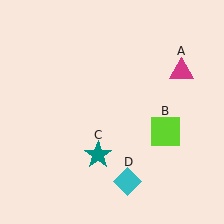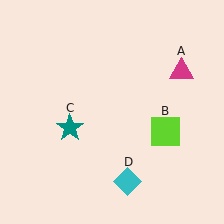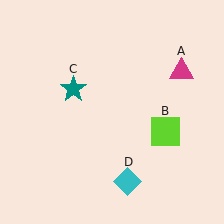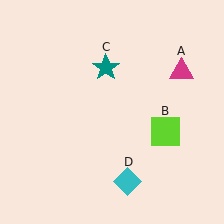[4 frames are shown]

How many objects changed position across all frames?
1 object changed position: teal star (object C).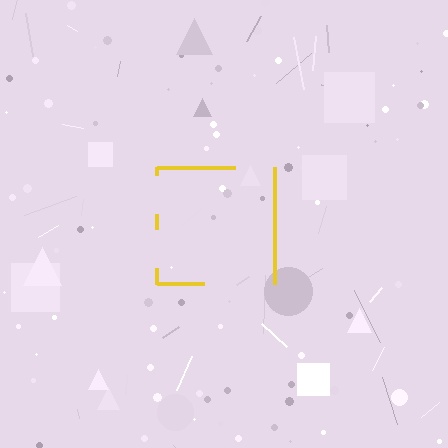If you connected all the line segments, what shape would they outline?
They would outline a square.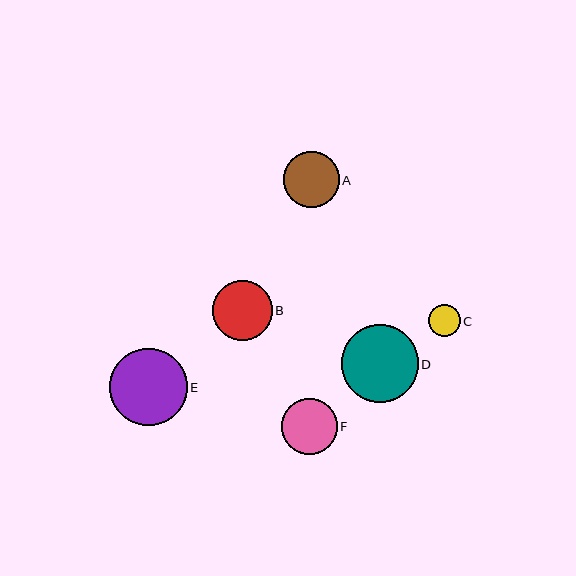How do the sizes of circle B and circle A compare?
Circle B and circle A are approximately the same size.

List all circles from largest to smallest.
From largest to smallest: E, D, B, A, F, C.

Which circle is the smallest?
Circle C is the smallest with a size of approximately 32 pixels.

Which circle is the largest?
Circle E is the largest with a size of approximately 78 pixels.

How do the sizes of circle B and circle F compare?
Circle B and circle F are approximately the same size.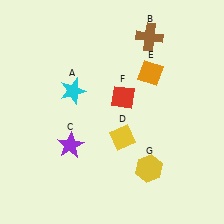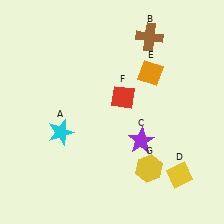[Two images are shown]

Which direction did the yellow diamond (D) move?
The yellow diamond (D) moved right.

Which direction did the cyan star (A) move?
The cyan star (A) moved down.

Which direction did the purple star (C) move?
The purple star (C) moved right.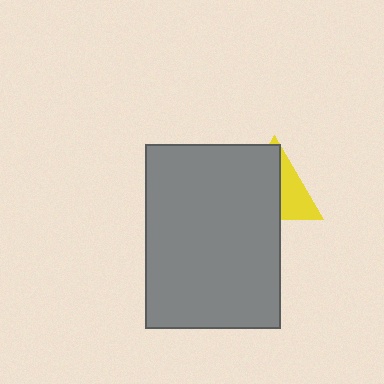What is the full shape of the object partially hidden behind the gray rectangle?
The partially hidden object is a yellow triangle.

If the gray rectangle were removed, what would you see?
You would see the complete yellow triangle.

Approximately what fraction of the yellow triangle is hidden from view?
Roughly 62% of the yellow triangle is hidden behind the gray rectangle.